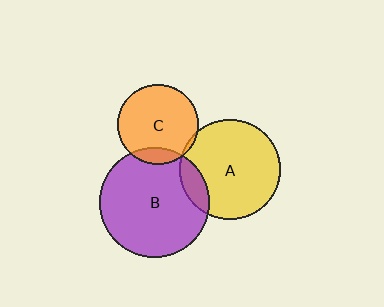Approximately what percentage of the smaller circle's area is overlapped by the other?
Approximately 15%.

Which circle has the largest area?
Circle B (purple).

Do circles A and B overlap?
Yes.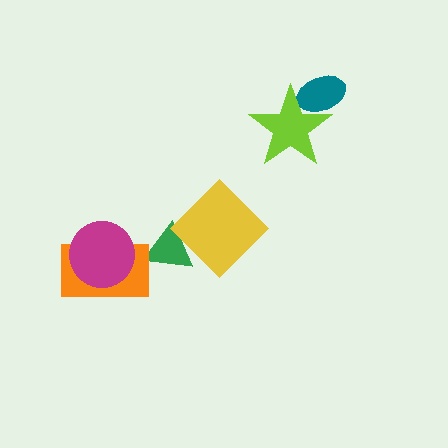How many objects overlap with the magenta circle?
1 object overlaps with the magenta circle.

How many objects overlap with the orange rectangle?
1 object overlaps with the orange rectangle.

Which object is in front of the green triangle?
The yellow diamond is in front of the green triangle.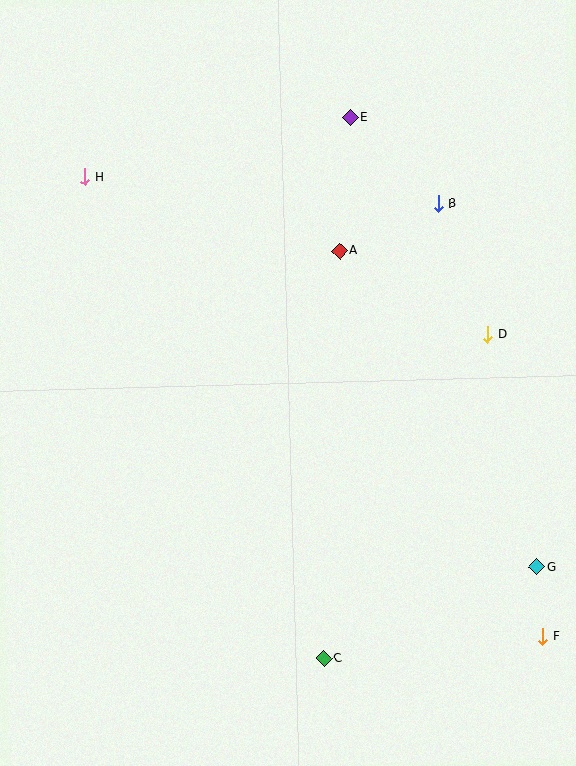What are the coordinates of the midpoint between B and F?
The midpoint between B and F is at (491, 420).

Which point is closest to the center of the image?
Point A at (340, 251) is closest to the center.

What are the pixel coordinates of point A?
Point A is at (340, 251).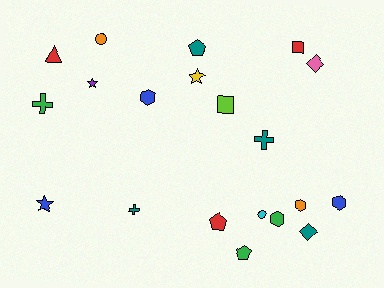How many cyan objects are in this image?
There is 1 cyan object.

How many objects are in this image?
There are 20 objects.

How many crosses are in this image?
There are 3 crosses.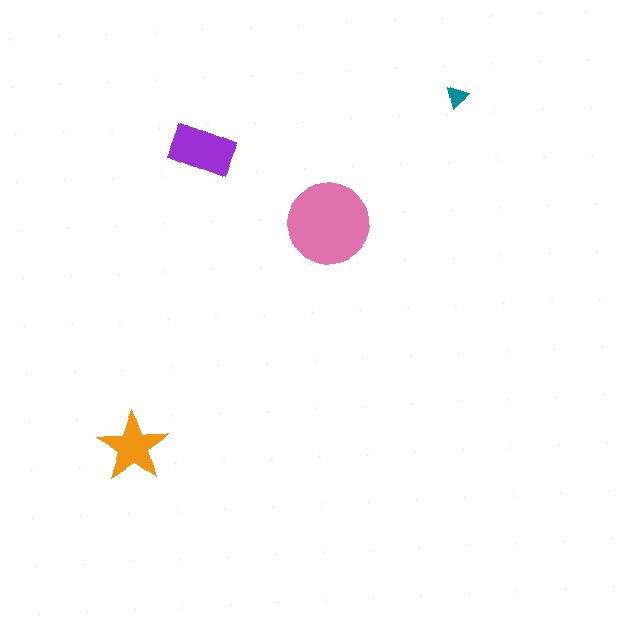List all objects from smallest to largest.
The teal triangle, the orange star, the purple rectangle, the pink circle.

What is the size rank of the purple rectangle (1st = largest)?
2nd.